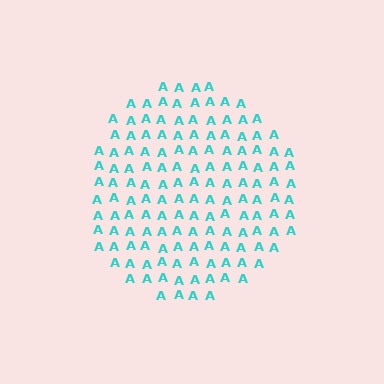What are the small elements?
The small elements are letter A's.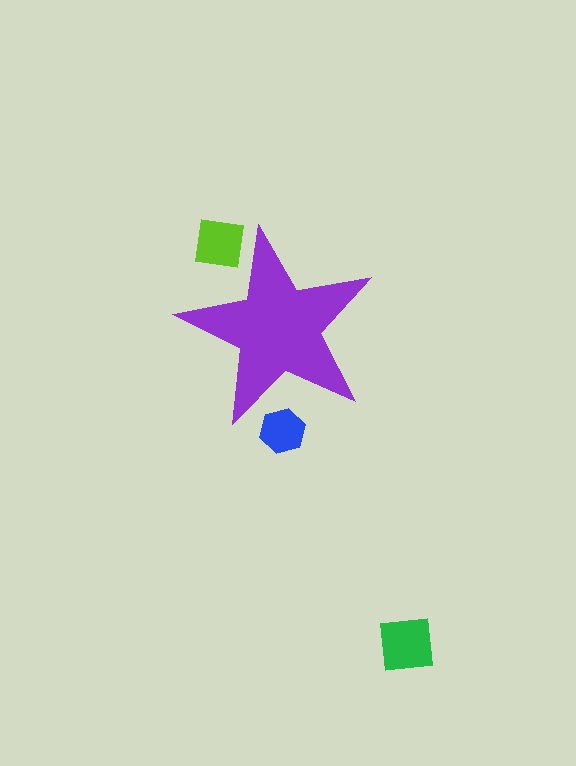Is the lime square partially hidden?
Yes, the lime square is partially hidden behind the purple star.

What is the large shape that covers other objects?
A purple star.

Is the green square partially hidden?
No, the green square is fully visible.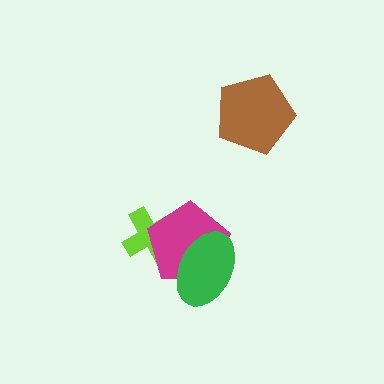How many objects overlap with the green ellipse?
1 object overlaps with the green ellipse.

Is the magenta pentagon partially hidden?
Yes, it is partially covered by another shape.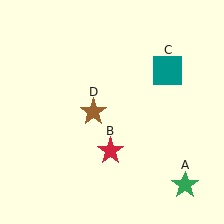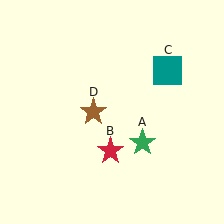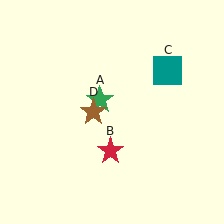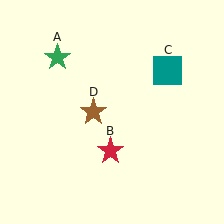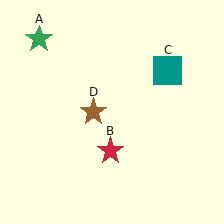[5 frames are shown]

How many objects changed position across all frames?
1 object changed position: green star (object A).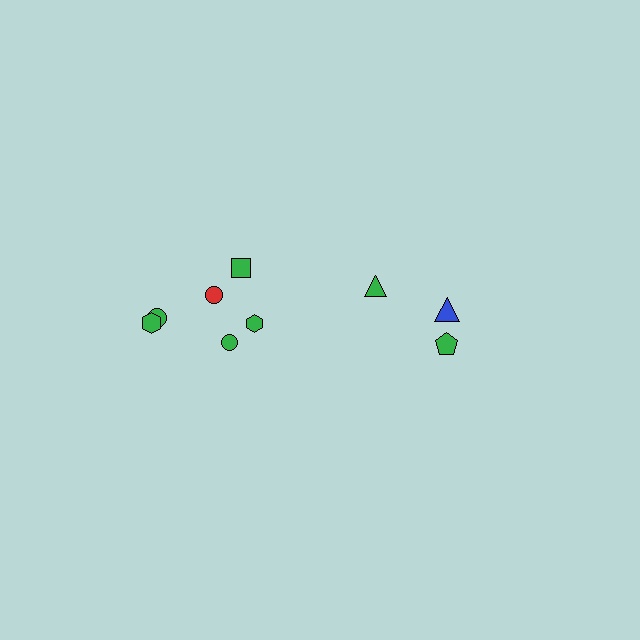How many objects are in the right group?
There are 3 objects.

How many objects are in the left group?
There are 6 objects.